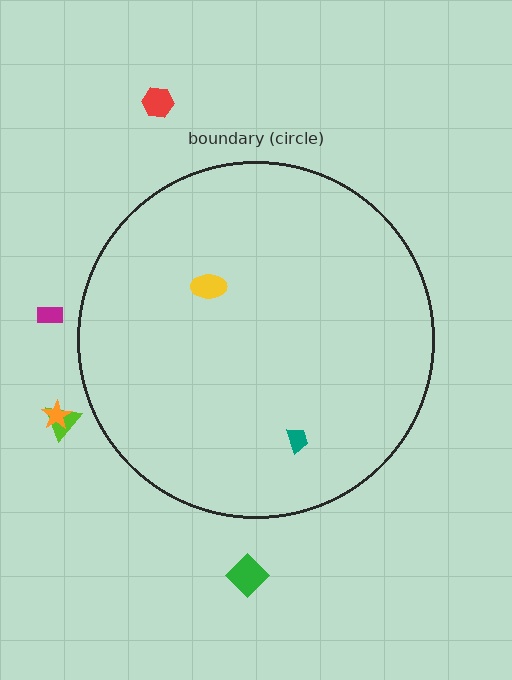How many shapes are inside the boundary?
2 inside, 5 outside.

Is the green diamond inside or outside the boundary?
Outside.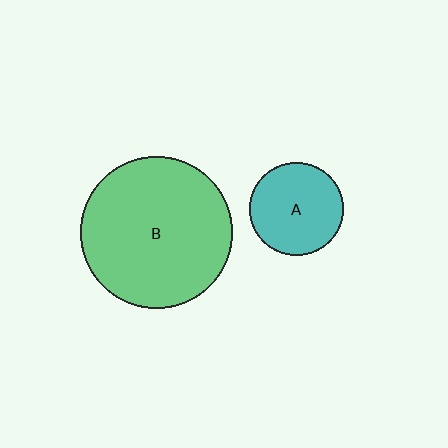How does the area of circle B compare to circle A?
Approximately 2.6 times.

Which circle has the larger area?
Circle B (green).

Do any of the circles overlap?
No, none of the circles overlap.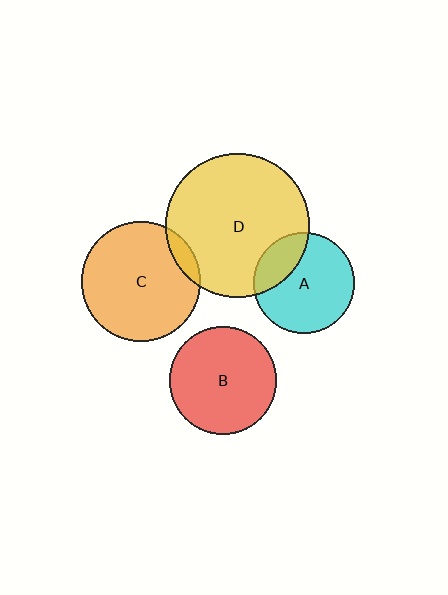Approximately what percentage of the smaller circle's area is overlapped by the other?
Approximately 10%.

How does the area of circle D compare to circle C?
Approximately 1.5 times.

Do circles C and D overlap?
Yes.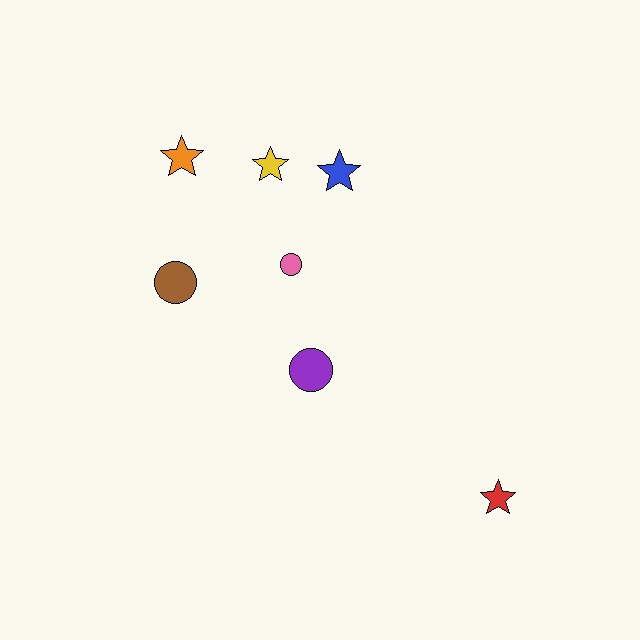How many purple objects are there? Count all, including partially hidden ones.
There is 1 purple object.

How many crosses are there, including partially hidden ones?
There are no crosses.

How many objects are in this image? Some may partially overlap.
There are 7 objects.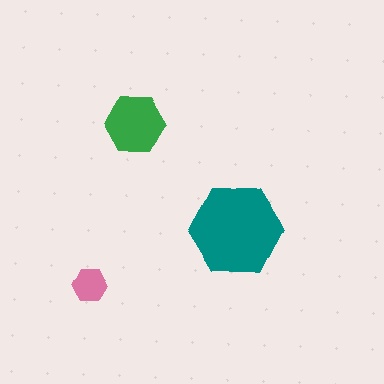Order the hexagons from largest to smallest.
the teal one, the green one, the pink one.